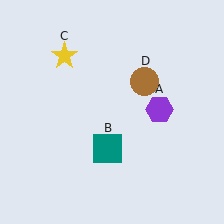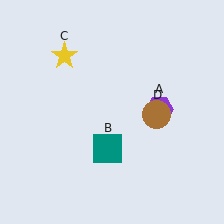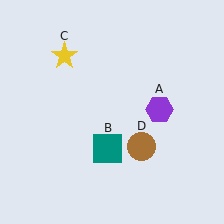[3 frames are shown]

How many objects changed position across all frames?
1 object changed position: brown circle (object D).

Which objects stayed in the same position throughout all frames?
Purple hexagon (object A) and teal square (object B) and yellow star (object C) remained stationary.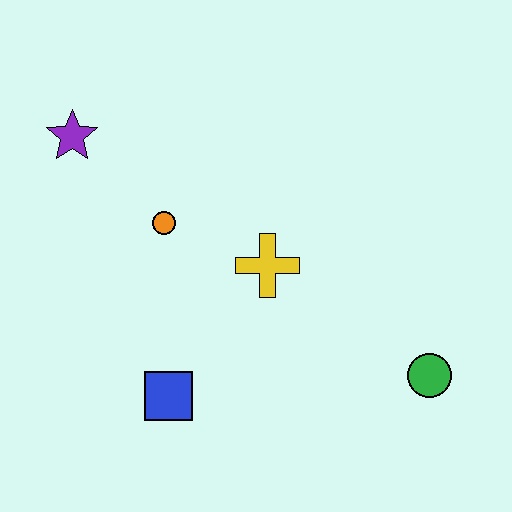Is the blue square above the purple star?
No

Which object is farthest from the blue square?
The purple star is farthest from the blue square.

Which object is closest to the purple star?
The orange circle is closest to the purple star.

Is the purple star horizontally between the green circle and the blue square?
No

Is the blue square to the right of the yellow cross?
No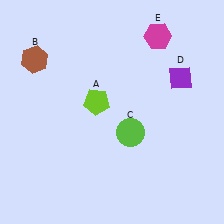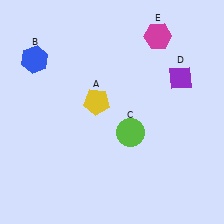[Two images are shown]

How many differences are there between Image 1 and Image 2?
There are 2 differences between the two images.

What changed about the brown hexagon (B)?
In Image 1, B is brown. In Image 2, it changed to blue.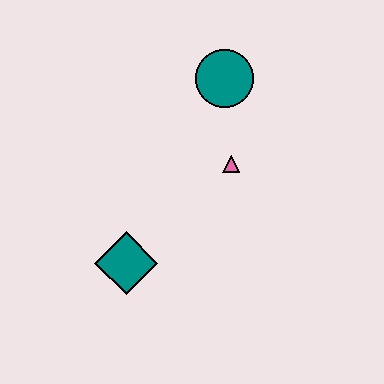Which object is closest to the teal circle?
The pink triangle is closest to the teal circle.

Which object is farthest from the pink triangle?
The teal diamond is farthest from the pink triangle.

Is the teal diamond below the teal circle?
Yes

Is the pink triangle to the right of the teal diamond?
Yes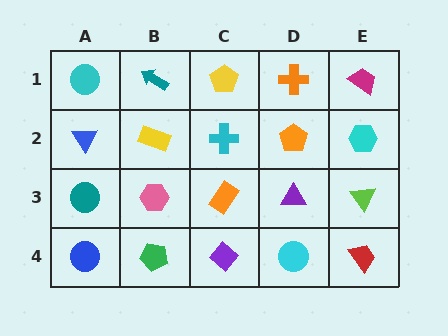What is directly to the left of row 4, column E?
A cyan circle.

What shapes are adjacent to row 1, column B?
A yellow rectangle (row 2, column B), a cyan circle (row 1, column A), a yellow pentagon (row 1, column C).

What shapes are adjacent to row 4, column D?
A purple triangle (row 3, column D), a purple diamond (row 4, column C), a red trapezoid (row 4, column E).